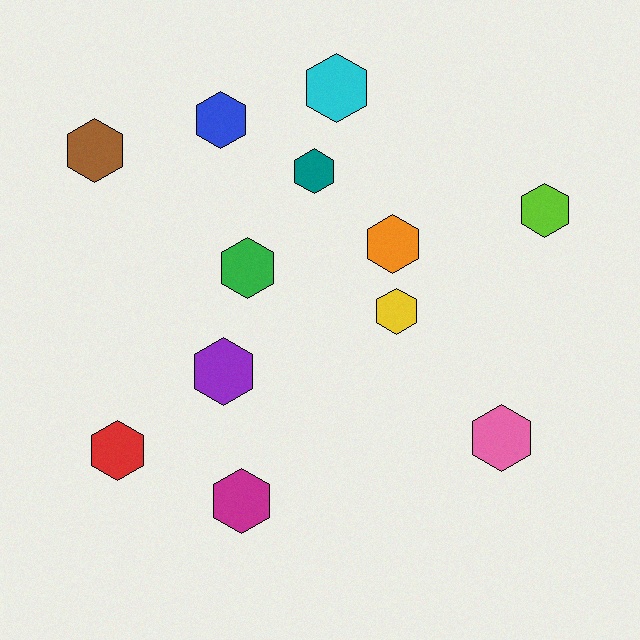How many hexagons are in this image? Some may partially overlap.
There are 12 hexagons.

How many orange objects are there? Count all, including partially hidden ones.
There is 1 orange object.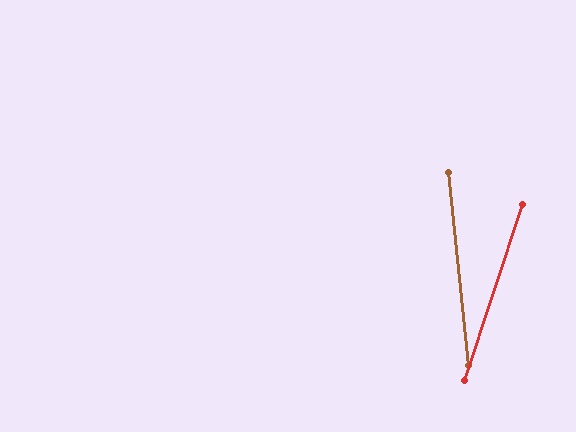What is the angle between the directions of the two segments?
Approximately 24 degrees.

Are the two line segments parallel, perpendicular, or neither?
Neither parallel nor perpendicular — they differ by about 24°.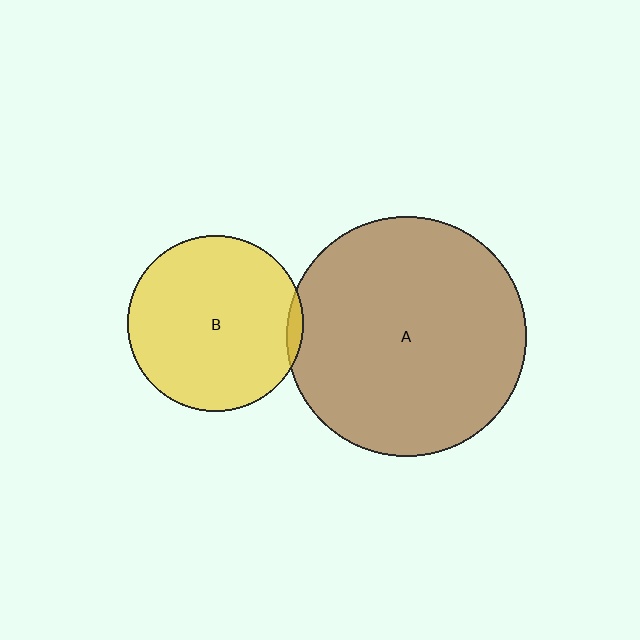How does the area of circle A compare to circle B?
Approximately 1.9 times.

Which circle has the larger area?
Circle A (brown).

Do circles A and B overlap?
Yes.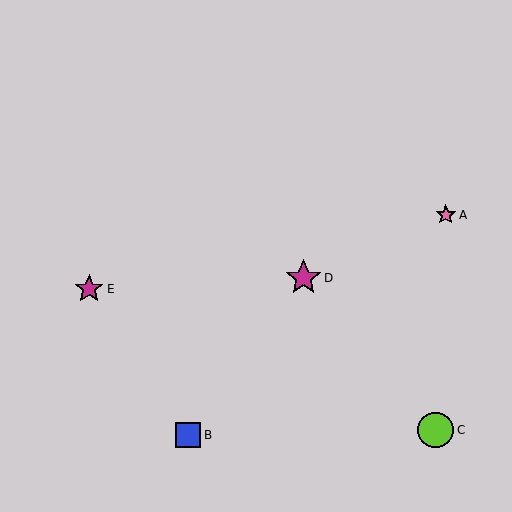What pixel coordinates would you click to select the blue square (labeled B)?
Click at (188, 435) to select the blue square B.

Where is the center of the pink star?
The center of the pink star is at (446, 215).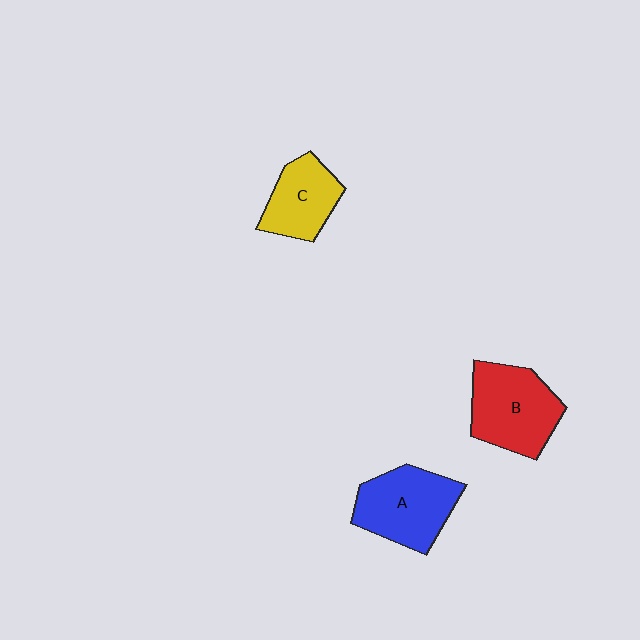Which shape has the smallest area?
Shape C (yellow).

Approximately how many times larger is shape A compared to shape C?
Approximately 1.4 times.